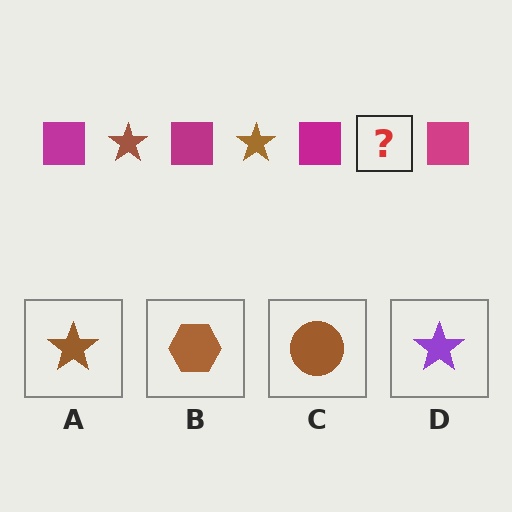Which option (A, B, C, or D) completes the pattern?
A.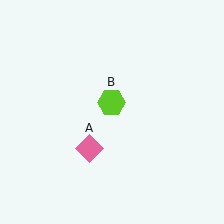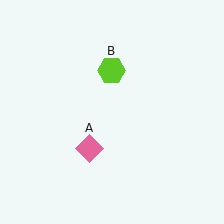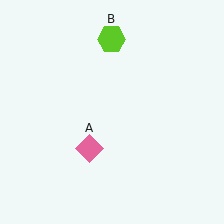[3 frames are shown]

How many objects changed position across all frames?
1 object changed position: lime hexagon (object B).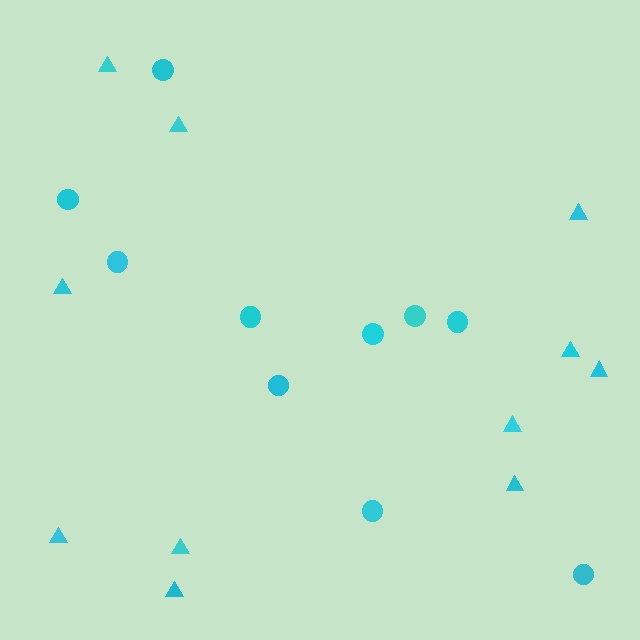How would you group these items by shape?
There are 2 groups: one group of circles (10) and one group of triangles (11).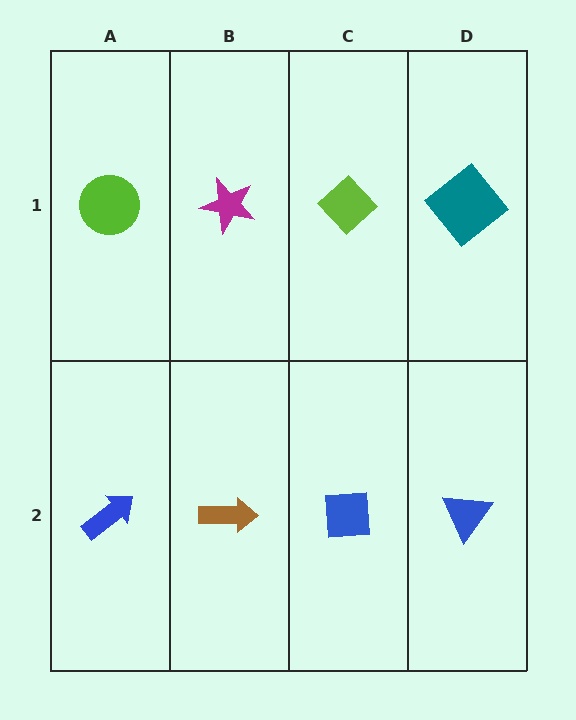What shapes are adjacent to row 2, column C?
A lime diamond (row 1, column C), a brown arrow (row 2, column B), a blue triangle (row 2, column D).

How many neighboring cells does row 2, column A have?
2.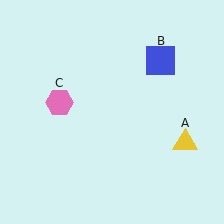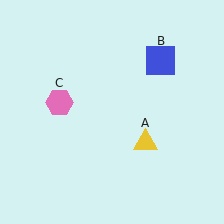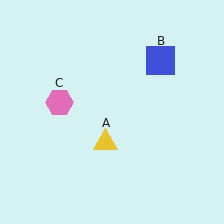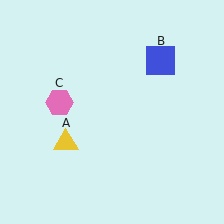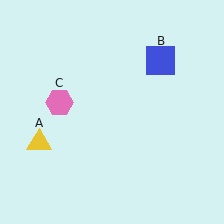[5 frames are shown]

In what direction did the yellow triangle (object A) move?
The yellow triangle (object A) moved left.